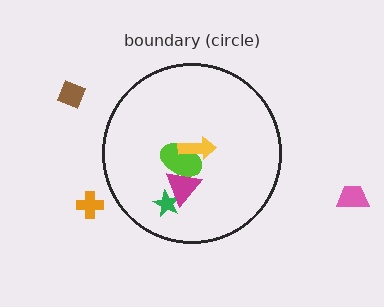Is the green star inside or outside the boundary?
Inside.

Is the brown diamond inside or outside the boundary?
Outside.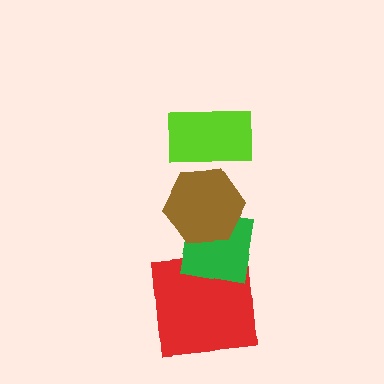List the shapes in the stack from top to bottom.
From top to bottom: the lime rectangle, the brown hexagon, the green square, the red square.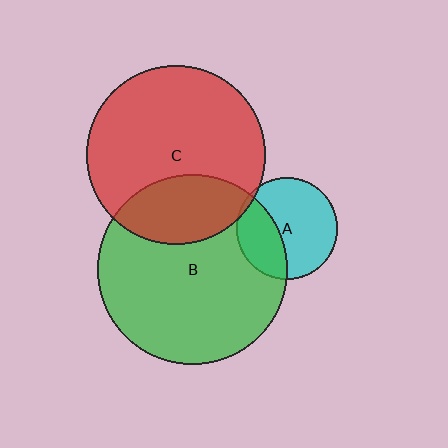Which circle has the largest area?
Circle B (green).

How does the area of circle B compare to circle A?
Approximately 3.5 times.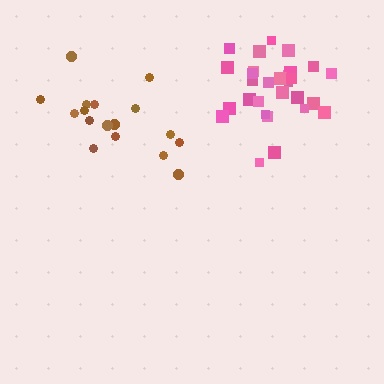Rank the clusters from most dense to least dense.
pink, brown.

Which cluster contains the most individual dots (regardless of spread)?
Pink (29).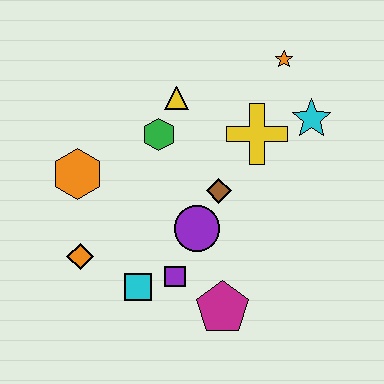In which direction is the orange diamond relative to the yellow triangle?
The orange diamond is below the yellow triangle.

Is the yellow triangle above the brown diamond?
Yes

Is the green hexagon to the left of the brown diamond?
Yes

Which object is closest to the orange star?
The cyan star is closest to the orange star.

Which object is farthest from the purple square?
The orange star is farthest from the purple square.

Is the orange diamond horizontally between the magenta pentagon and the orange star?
No